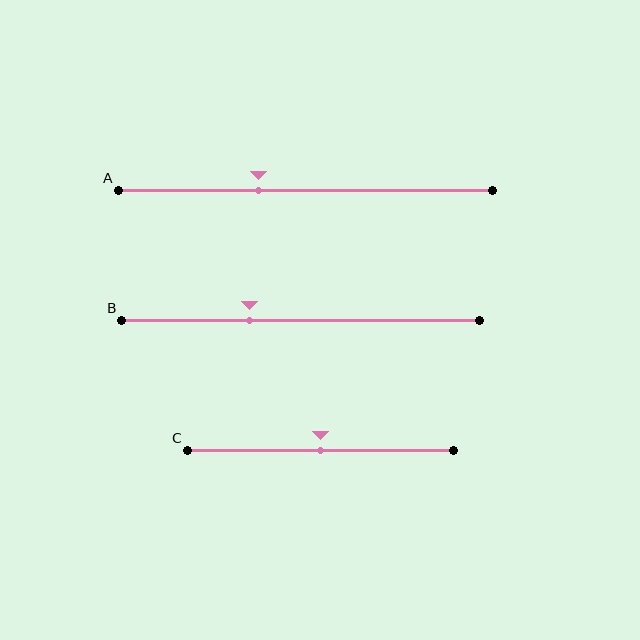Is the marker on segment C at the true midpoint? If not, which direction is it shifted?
Yes, the marker on segment C is at the true midpoint.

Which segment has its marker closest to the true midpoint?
Segment C has its marker closest to the true midpoint.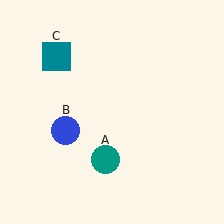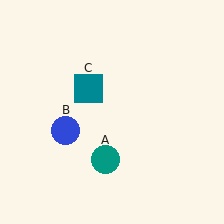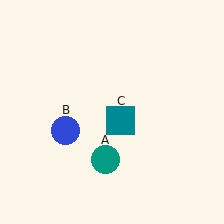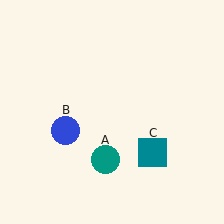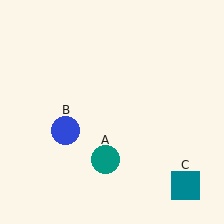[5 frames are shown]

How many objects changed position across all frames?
1 object changed position: teal square (object C).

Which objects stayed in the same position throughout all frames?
Teal circle (object A) and blue circle (object B) remained stationary.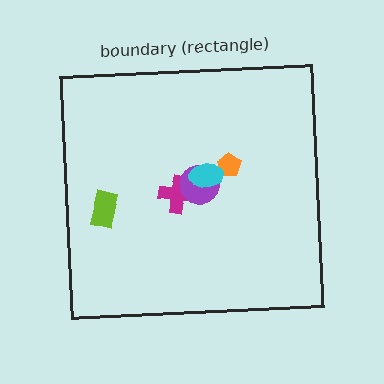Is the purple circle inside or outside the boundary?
Inside.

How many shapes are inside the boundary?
5 inside, 0 outside.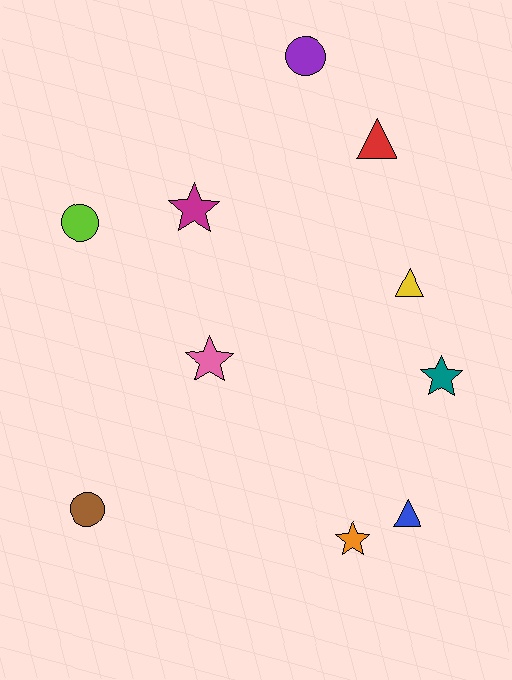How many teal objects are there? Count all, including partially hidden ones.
There is 1 teal object.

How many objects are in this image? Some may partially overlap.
There are 10 objects.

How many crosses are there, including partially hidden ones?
There are no crosses.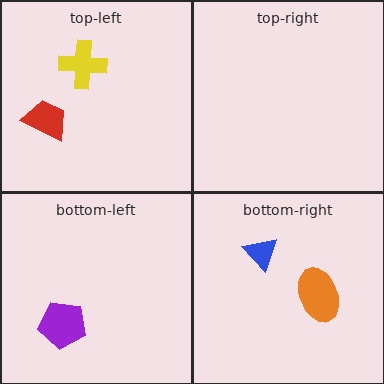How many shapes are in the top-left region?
2.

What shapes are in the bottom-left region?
The purple pentagon.